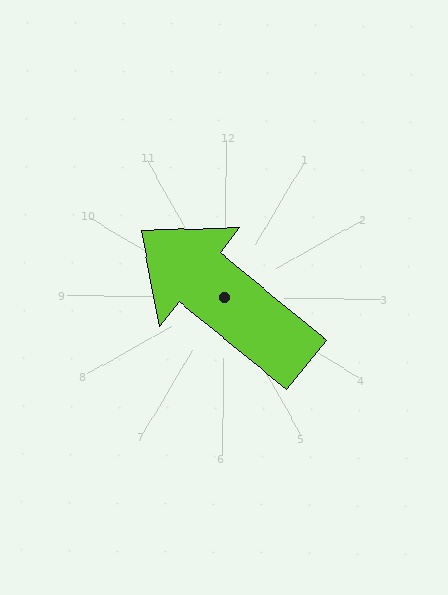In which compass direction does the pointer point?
Northwest.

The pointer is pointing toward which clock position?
Roughly 10 o'clock.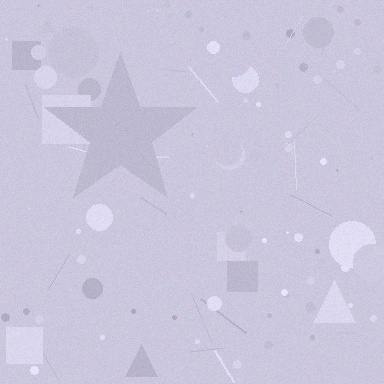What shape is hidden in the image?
A star is hidden in the image.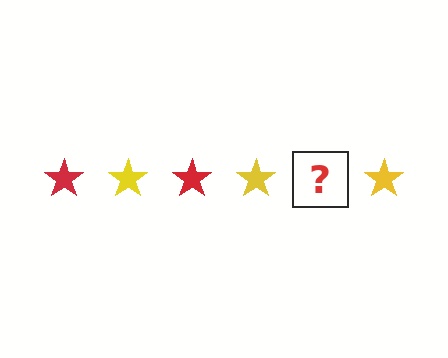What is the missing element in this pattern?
The missing element is a red star.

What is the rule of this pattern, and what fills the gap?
The rule is that the pattern cycles through red, yellow stars. The gap should be filled with a red star.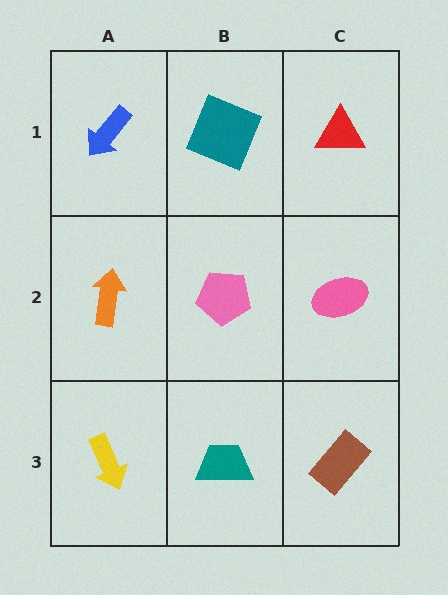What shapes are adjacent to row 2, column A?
A blue arrow (row 1, column A), a yellow arrow (row 3, column A), a pink pentagon (row 2, column B).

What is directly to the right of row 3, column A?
A teal trapezoid.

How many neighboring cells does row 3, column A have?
2.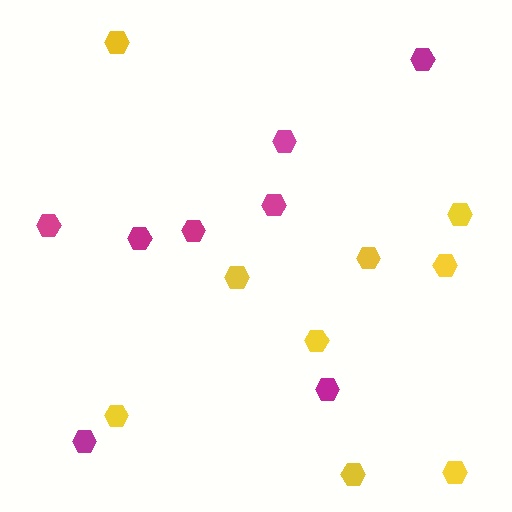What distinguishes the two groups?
There are 2 groups: one group of yellow hexagons (9) and one group of magenta hexagons (8).